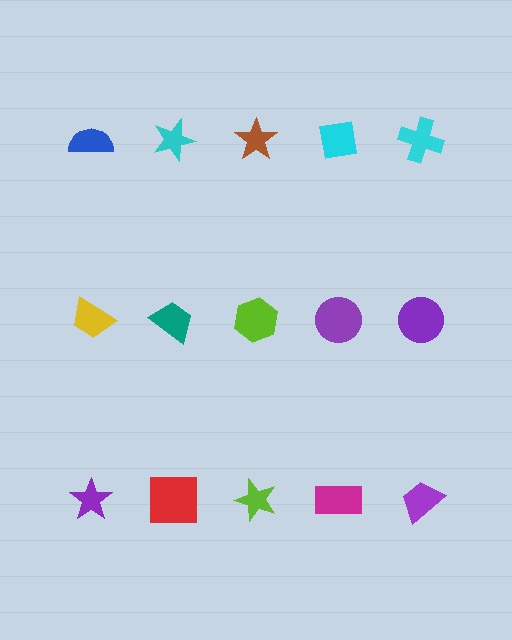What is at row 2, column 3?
A lime hexagon.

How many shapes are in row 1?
5 shapes.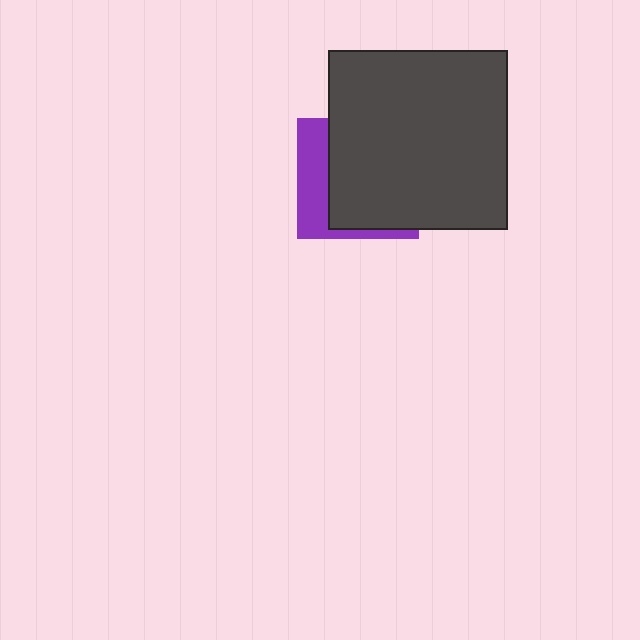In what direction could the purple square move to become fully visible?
The purple square could move left. That would shift it out from behind the dark gray square entirely.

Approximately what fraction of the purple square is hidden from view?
Roughly 69% of the purple square is hidden behind the dark gray square.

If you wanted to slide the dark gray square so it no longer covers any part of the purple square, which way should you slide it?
Slide it right — that is the most direct way to separate the two shapes.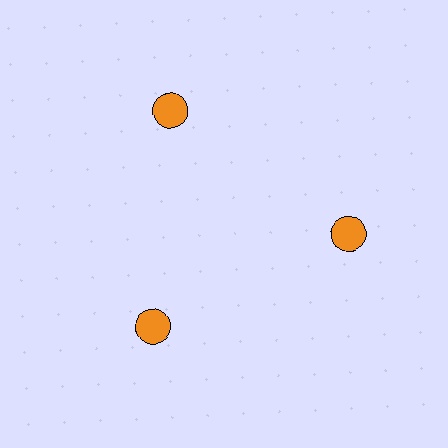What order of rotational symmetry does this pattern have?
This pattern has 3-fold rotational symmetry.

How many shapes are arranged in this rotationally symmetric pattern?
There are 3 shapes, arranged in 3 groups of 1.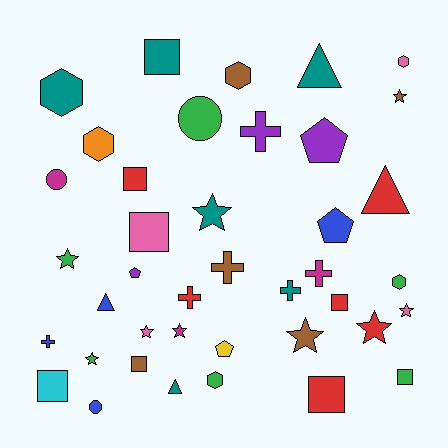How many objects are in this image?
There are 40 objects.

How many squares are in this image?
There are 8 squares.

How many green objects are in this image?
There are 6 green objects.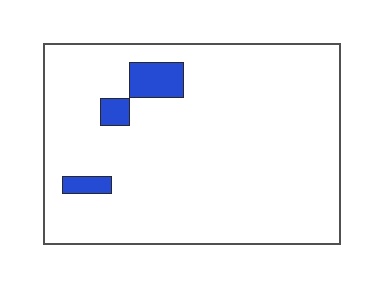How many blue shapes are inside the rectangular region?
3.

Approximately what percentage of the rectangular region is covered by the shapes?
Approximately 5%.